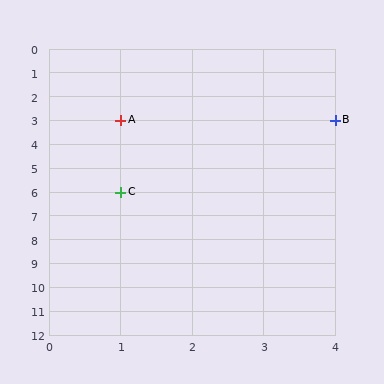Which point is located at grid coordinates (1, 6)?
Point C is at (1, 6).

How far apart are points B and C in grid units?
Points B and C are 3 columns and 3 rows apart (about 4.2 grid units diagonally).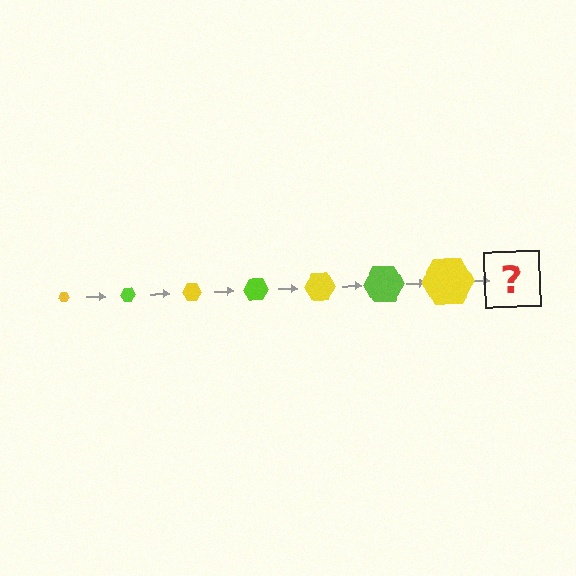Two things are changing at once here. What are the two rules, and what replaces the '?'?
The two rules are that the hexagon grows larger each step and the color cycles through yellow and lime. The '?' should be a lime hexagon, larger than the previous one.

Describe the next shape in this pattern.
It should be a lime hexagon, larger than the previous one.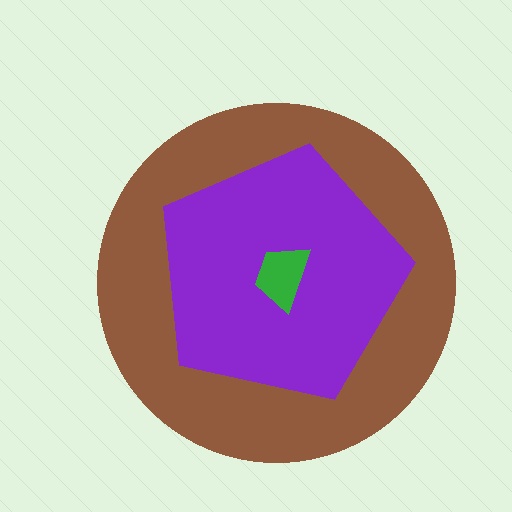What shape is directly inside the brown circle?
The purple pentagon.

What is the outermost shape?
The brown circle.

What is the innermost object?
The green trapezoid.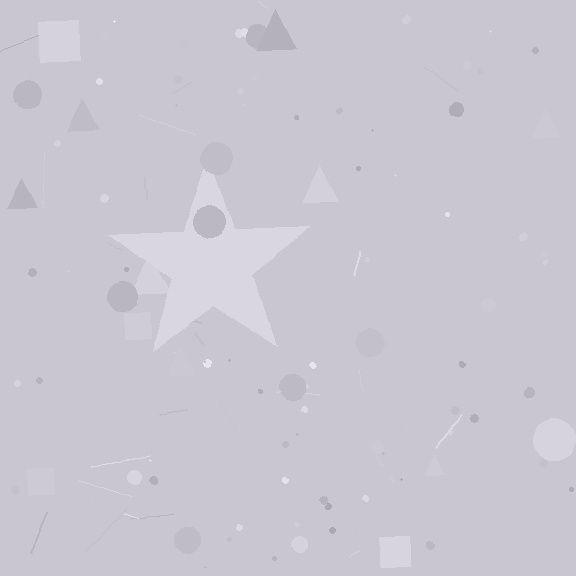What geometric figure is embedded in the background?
A star is embedded in the background.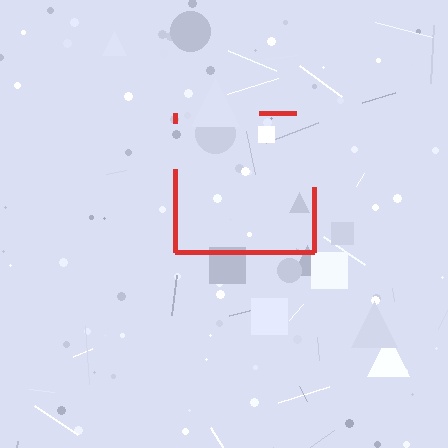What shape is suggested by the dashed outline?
The dashed outline suggests a square.